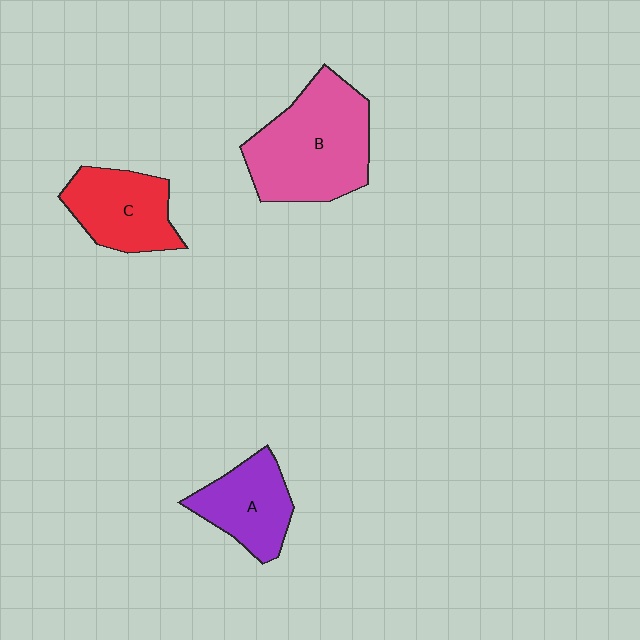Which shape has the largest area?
Shape B (pink).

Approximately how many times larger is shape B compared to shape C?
Approximately 1.6 times.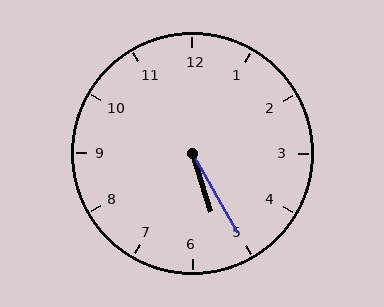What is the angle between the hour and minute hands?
Approximately 12 degrees.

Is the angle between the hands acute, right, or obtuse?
It is acute.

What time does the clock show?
5:25.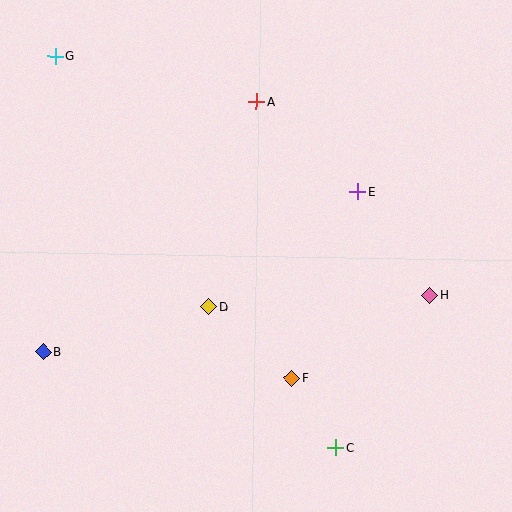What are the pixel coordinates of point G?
Point G is at (56, 56).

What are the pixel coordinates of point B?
Point B is at (43, 352).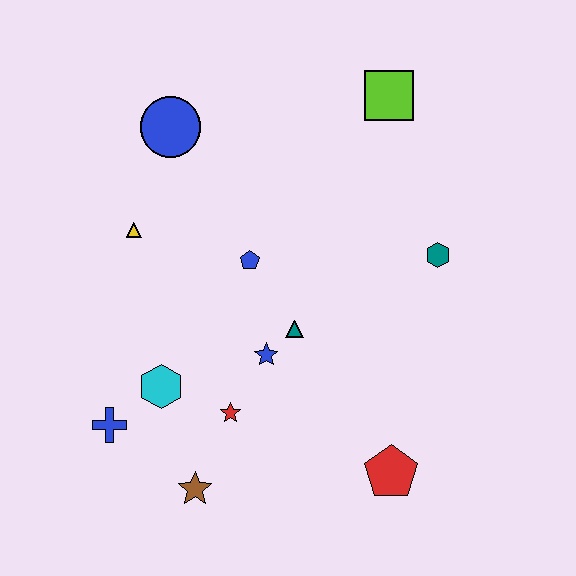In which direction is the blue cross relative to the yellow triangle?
The blue cross is below the yellow triangle.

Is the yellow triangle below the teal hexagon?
No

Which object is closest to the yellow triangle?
The blue circle is closest to the yellow triangle.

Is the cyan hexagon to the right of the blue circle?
No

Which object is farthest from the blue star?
The lime square is farthest from the blue star.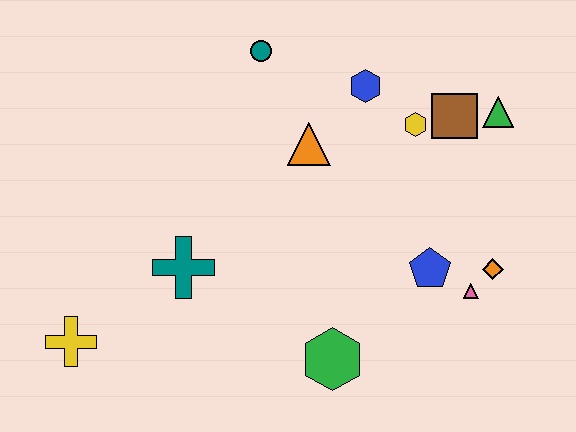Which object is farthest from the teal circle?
The yellow cross is farthest from the teal circle.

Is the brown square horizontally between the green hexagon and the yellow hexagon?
No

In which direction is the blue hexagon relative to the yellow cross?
The blue hexagon is to the right of the yellow cross.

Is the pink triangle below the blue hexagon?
Yes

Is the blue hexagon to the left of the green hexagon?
No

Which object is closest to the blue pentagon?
The pink triangle is closest to the blue pentagon.